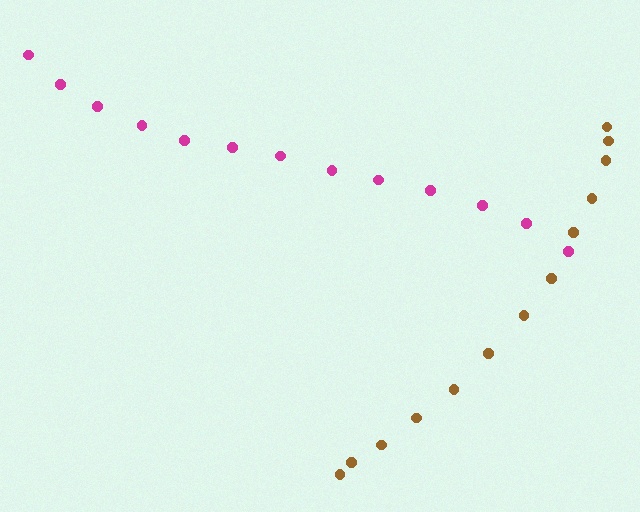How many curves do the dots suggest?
There are 2 distinct paths.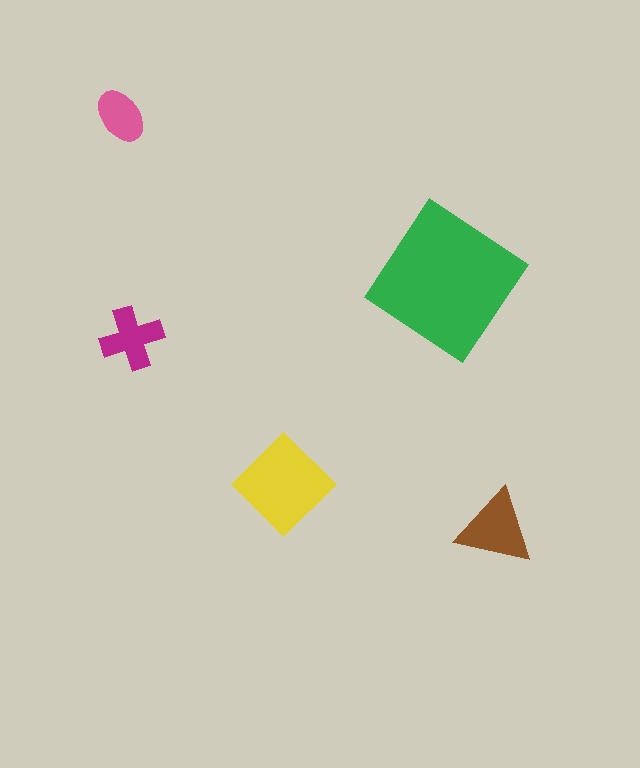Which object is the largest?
The green diamond.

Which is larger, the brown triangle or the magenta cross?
The brown triangle.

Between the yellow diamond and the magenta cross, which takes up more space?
The yellow diamond.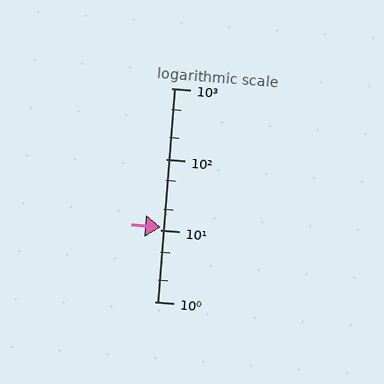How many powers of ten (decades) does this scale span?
The scale spans 3 decades, from 1 to 1000.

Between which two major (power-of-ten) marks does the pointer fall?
The pointer is between 10 and 100.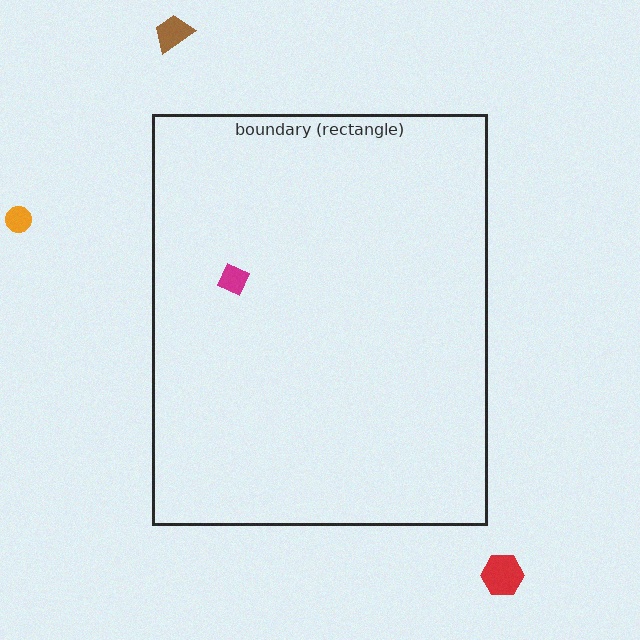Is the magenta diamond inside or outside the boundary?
Inside.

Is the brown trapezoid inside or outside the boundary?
Outside.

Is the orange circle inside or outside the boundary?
Outside.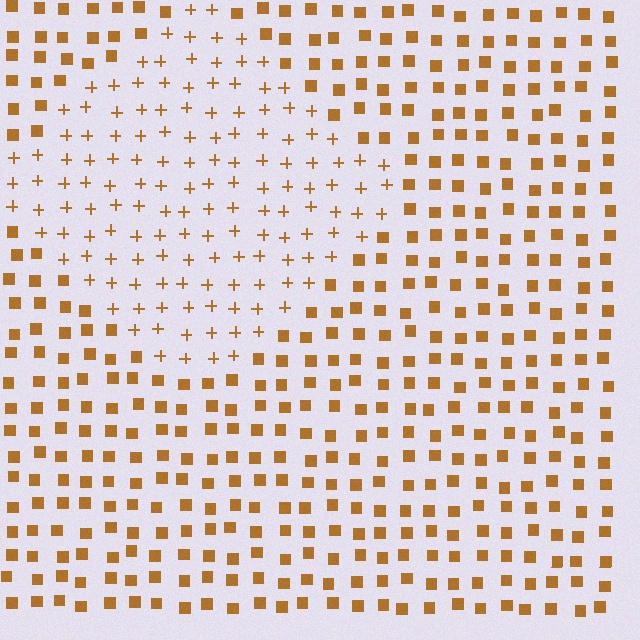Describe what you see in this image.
The image is filled with small brown elements arranged in a uniform grid. A diamond-shaped region contains plus signs, while the surrounding area contains squares. The boundary is defined purely by the change in element shape.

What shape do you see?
I see a diamond.